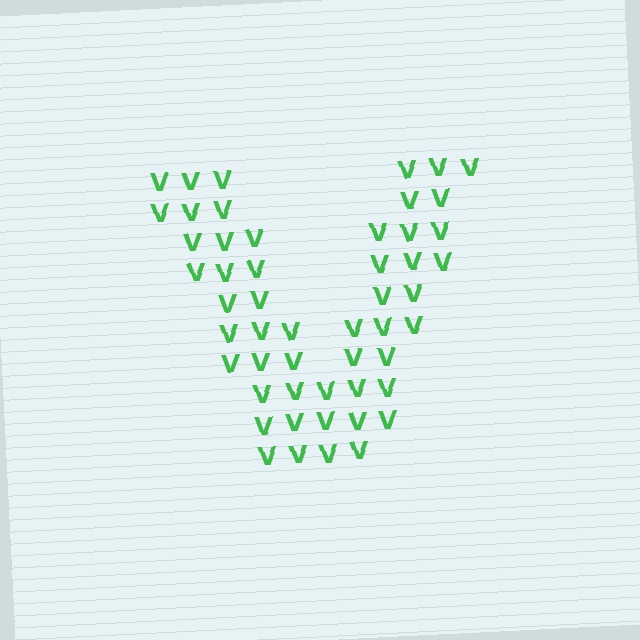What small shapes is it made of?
It is made of small letter V's.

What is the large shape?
The large shape is the letter V.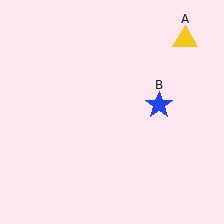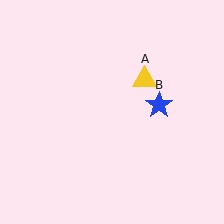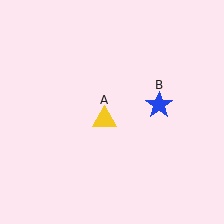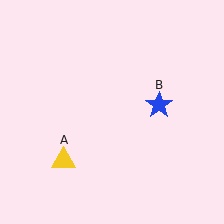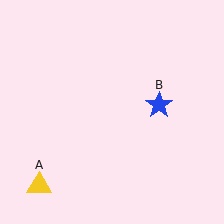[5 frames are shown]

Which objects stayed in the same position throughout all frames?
Blue star (object B) remained stationary.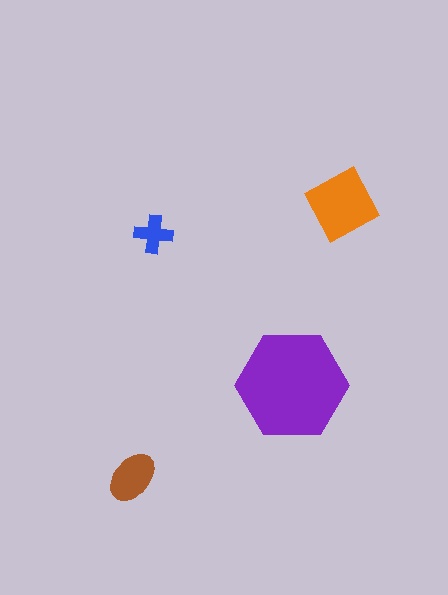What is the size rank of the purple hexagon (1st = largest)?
1st.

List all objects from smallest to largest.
The blue cross, the brown ellipse, the orange square, the purple hexagon.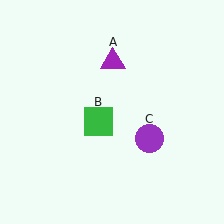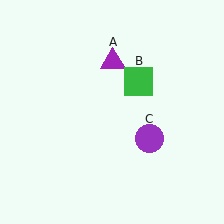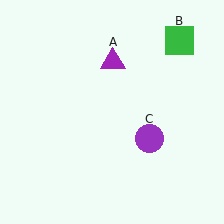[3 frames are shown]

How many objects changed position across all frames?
1 object changed position: green square (object B).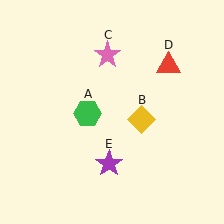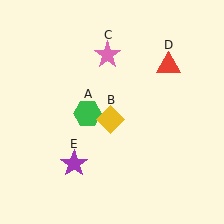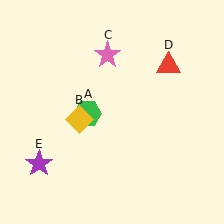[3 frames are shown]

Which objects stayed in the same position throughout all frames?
Green hexagon (object A) and pink star (object C) and red triangle (object D) remained stationary.